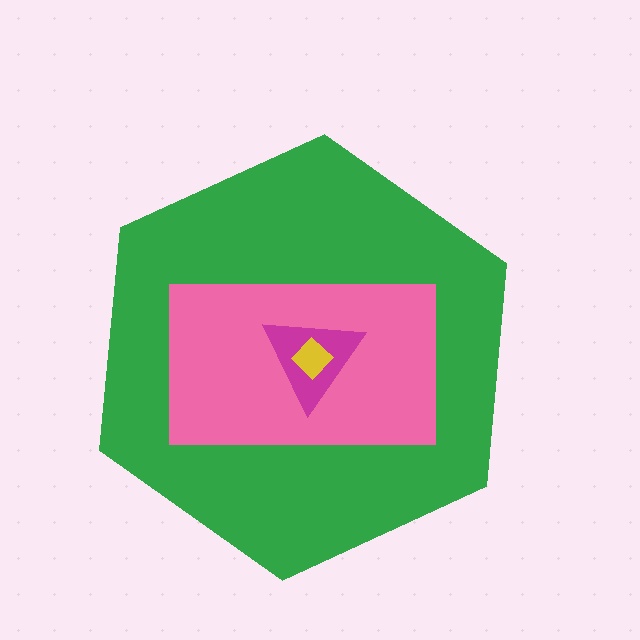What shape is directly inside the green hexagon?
The pink rectangle.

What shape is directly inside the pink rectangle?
The magenta triangle.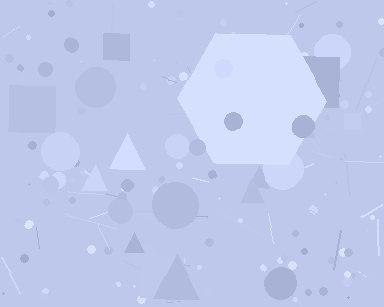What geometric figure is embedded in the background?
A hexagon is embedded in the background.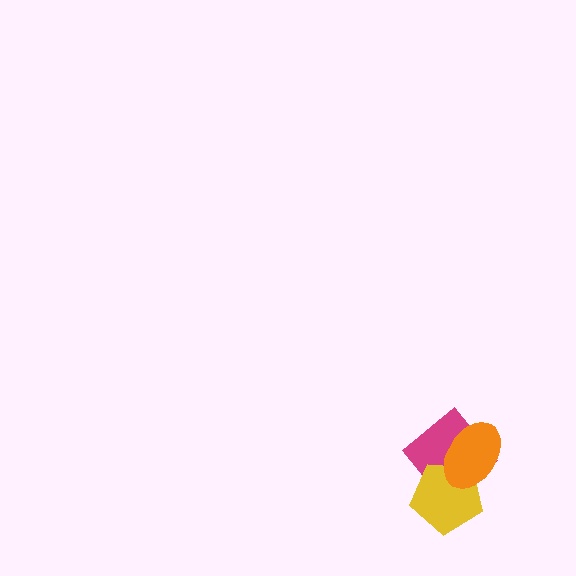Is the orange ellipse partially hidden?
No, no other shape covers it.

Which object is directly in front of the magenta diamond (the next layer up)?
The yellow pentagon is directly in front of the magenta diamond.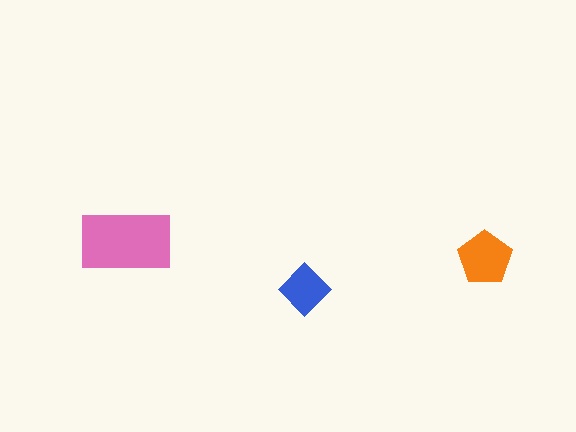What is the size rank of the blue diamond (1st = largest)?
3rd.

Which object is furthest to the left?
The pink rectangle is leftmost.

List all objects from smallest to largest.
The blue diamond, the orange pentagon, the pink rectangle.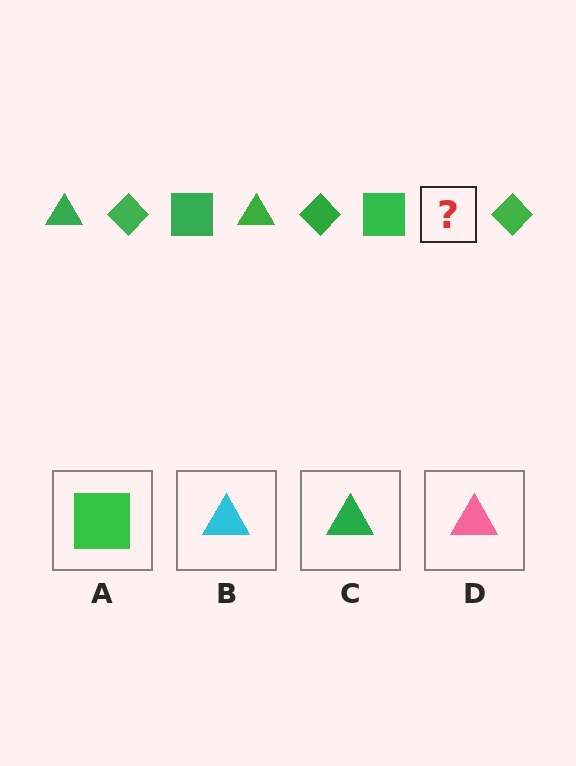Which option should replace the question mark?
Option C.